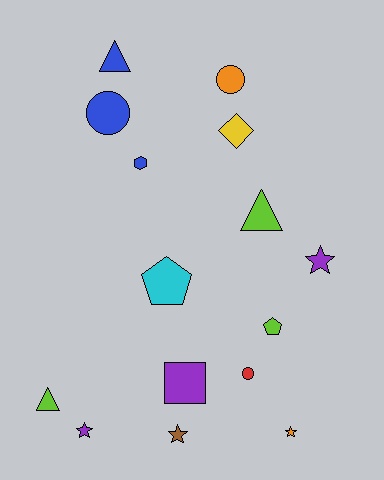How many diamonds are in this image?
There is 1 diamond.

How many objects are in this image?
There are 15 objects.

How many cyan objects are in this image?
There is 1 cyan object.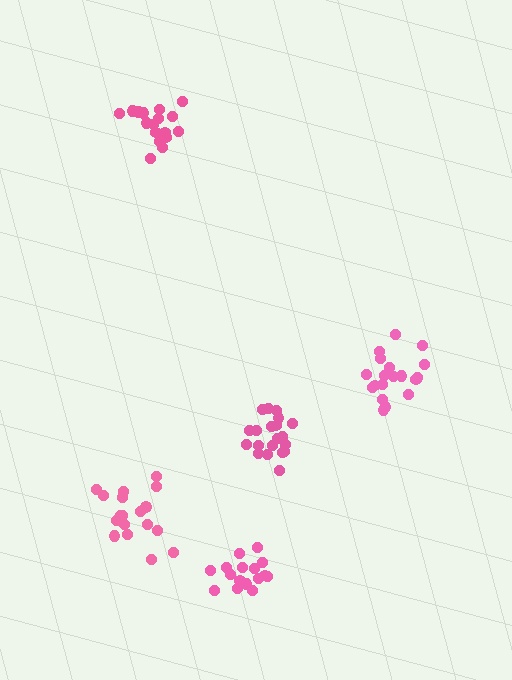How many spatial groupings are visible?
There are 5 spatial groupings.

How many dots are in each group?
Group 1: 16 dots, Group 2: 18 dots, Group 3: 19 dots, Group 4: 19 dots, Group 5: 20 dots (92 total).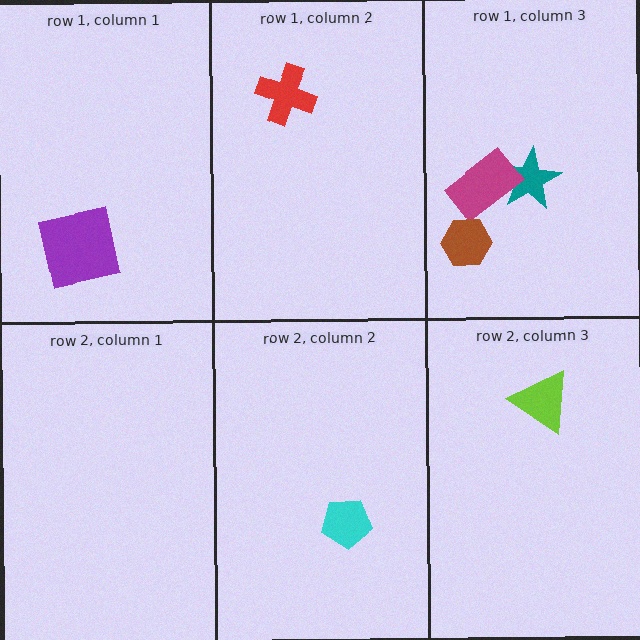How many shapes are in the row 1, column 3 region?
3.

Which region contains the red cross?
The row 1, column 2 region.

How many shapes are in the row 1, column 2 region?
1.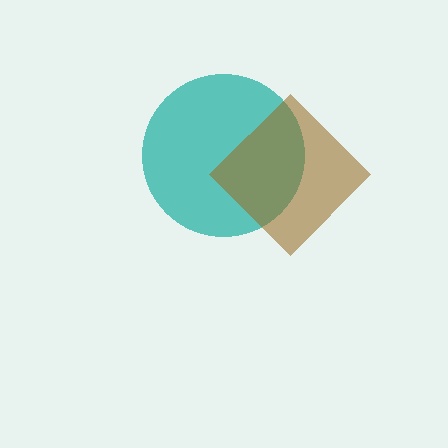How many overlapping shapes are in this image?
There are 2 overlapping shapes in the image.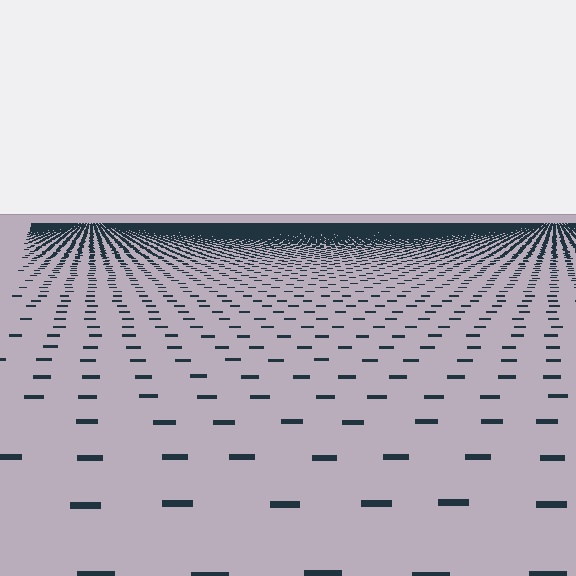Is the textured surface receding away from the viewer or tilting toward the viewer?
The surface is receding away from the viewer. Texture elements get smaller and denser toward the top.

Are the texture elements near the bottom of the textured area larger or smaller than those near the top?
Larger. Near the bottom, elements are closer to the viewer and appear at a bigger on-screen size.